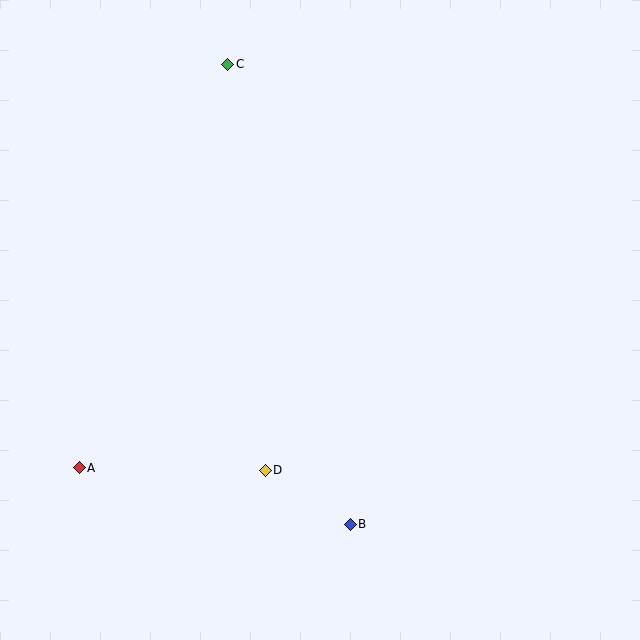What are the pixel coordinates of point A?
Point A is at (79, 468).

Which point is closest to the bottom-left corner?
Point A is closest to the bottom-left corner.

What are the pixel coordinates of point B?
Point B is at (350, 524).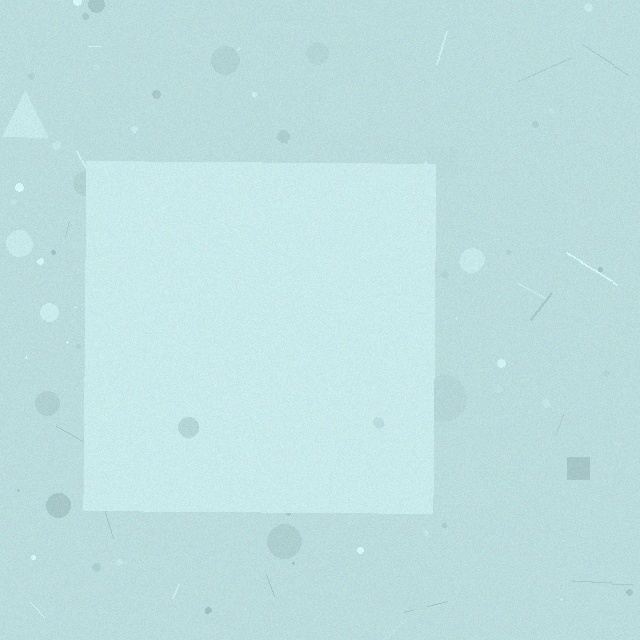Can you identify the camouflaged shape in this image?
The camouflaged shape is a square.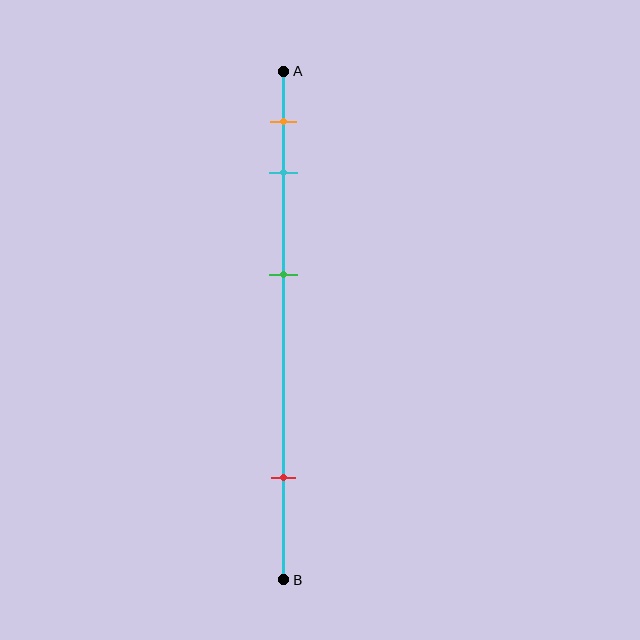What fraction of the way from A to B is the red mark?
The red mark is approximately 80% (0.8) of the way from A to B.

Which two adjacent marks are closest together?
The orange and cyan marks are the closest adjacent pair.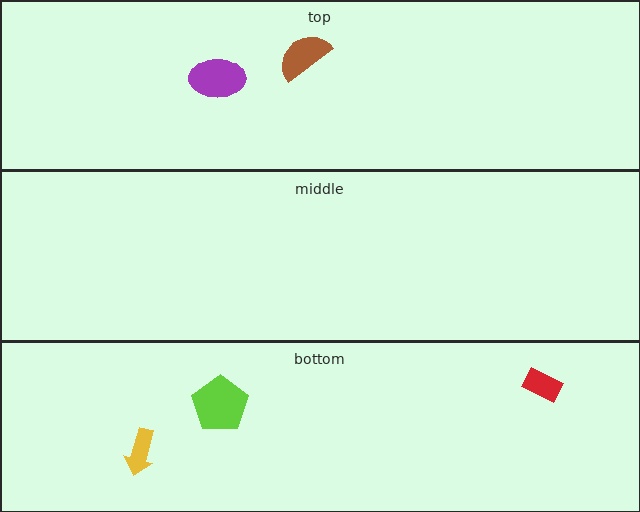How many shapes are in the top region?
2.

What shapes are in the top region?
The brown semicircle, the purple ellipse.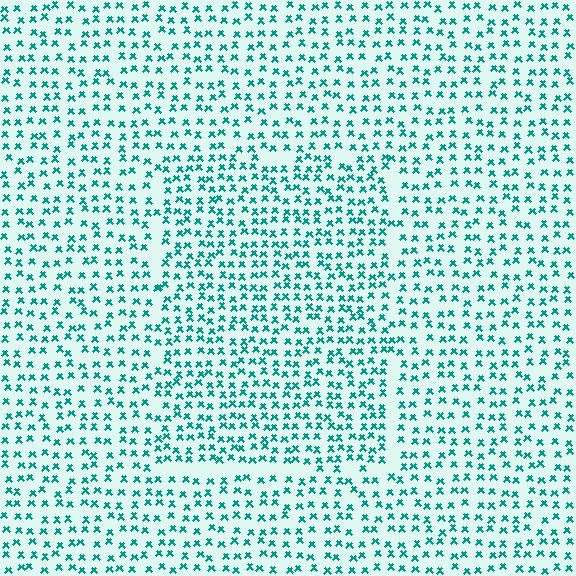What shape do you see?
I see a rectangle.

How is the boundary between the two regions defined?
The boundary is defined by a change in element density (approximately 1.4x ratio). All elements are the same color, size, and shape.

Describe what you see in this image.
The image contains small teal elements arranged at two different densities. A rectangle-shaped region is visible where the elements are more densely packed than the surrounding area.